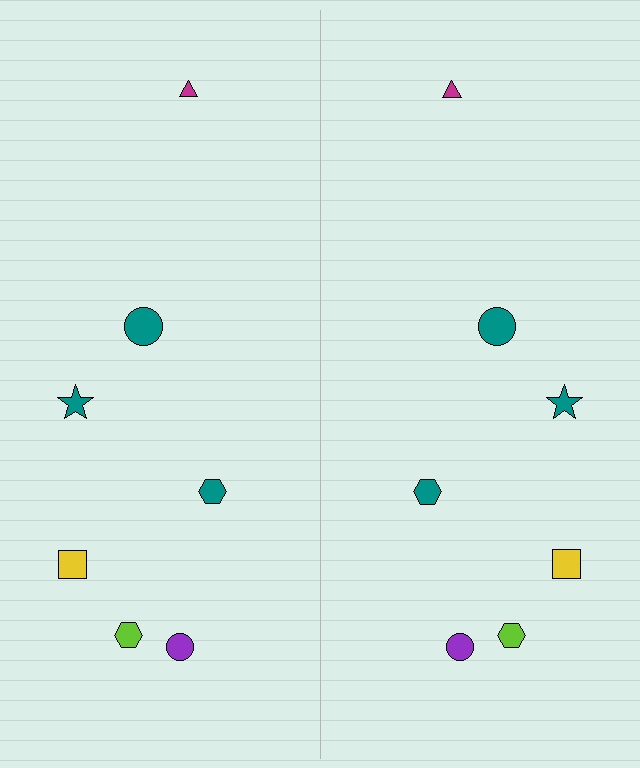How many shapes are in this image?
There are 14 shapes in this image.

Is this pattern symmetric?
Yes, this pattern has bilateral (reflection) symmetry.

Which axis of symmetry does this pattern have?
The pattern has a vertical axis of symmetry running through the center of the image.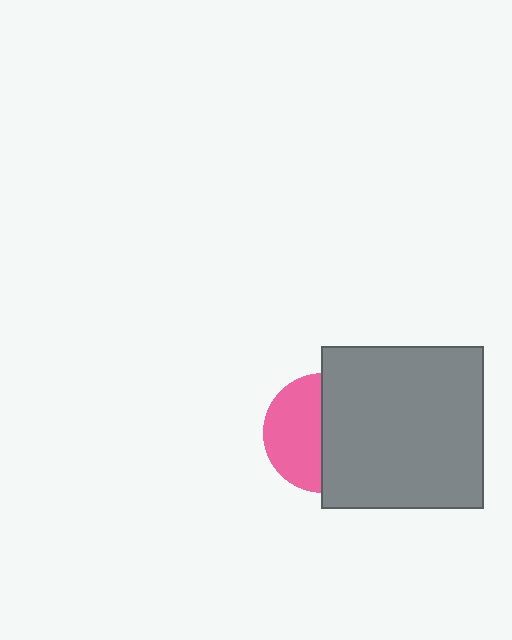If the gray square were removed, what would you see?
You would see the complete pink circle.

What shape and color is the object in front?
The object in front is a gray square.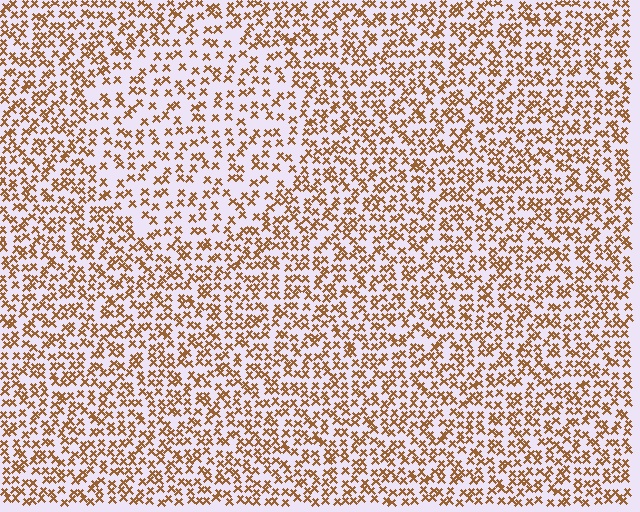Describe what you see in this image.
The image contains small brown elements arranged at two different densities. A circle-shaped region is visible where the elements are less densely packed than the surrounding area.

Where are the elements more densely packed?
The elements are more densely packed outside the circle boundary.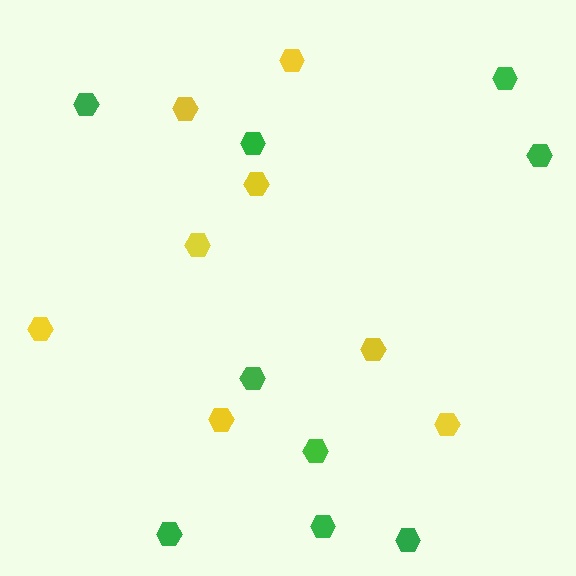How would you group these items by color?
There are 2 groups: one group of yellow hexagons (8) and one group of green hexagons (9).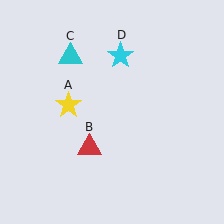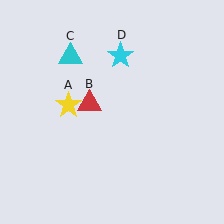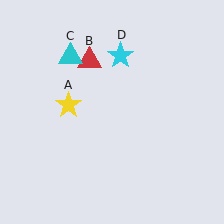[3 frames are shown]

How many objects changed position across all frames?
1 object changed position: red triangle (object B).